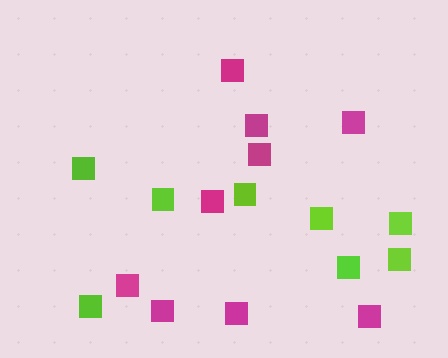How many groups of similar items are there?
There are 2 groups: one group of lime squares (8) and one group of magenta squares (9).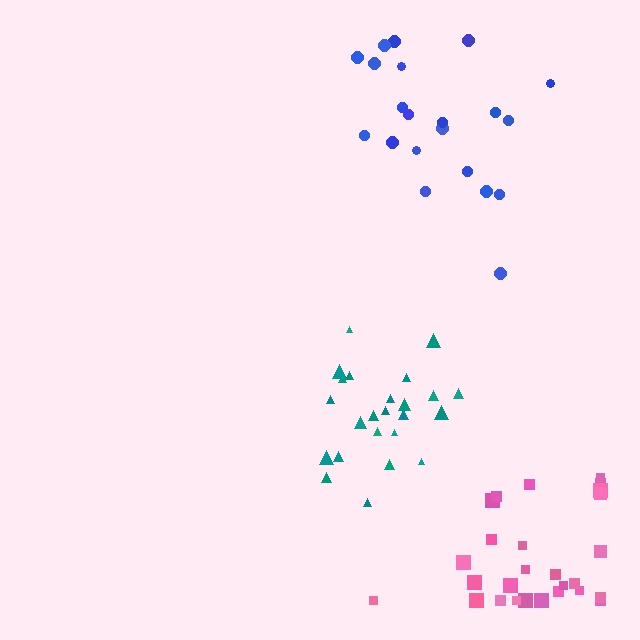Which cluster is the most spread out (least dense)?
Blue.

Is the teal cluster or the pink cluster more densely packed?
Teal.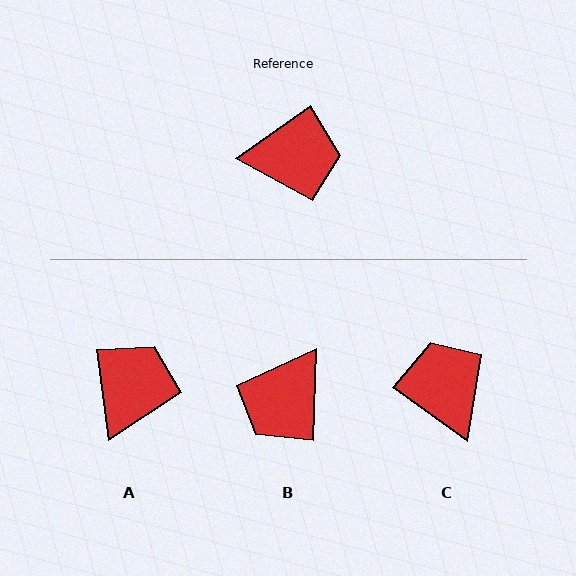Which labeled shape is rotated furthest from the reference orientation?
B, about 127 degrees away.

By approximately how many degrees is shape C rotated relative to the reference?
Approximately 109 degrees counter-clockwise.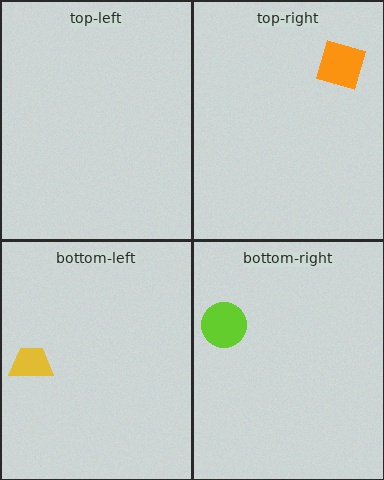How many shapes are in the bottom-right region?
1.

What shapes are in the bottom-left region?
The yellow trapezoid.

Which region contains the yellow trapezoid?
The bottom-left region.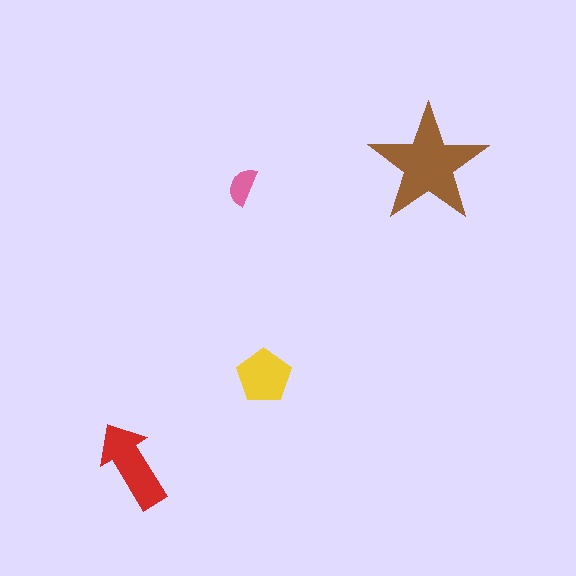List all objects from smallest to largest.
The pink semicircle, the yellow pentagon, the red arrow, the brown star.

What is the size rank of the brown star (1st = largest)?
1st.